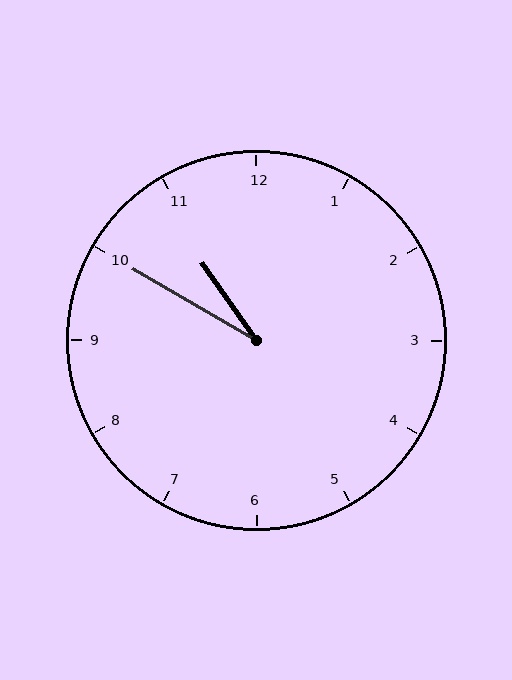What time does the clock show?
10:50.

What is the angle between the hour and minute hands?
Approximately 25 degrees.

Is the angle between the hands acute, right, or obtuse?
It is acute.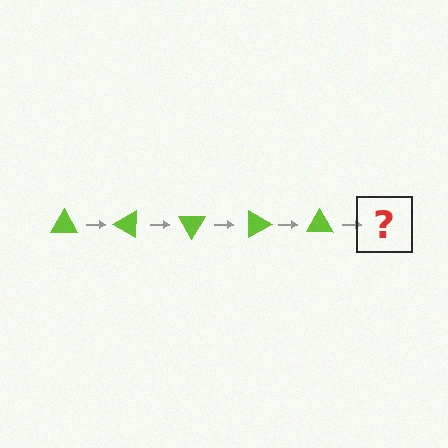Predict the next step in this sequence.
The next step is a lime triangle rotated 150 degrees.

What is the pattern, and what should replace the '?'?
The pattern is that the triangle rotates 30 degrees each step. The '?' should be a lime triangle rotated 150 degrees.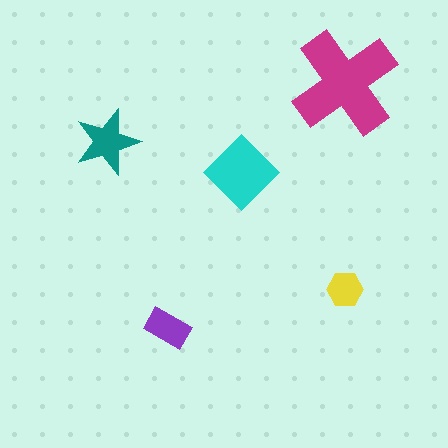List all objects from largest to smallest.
The magenta cross, the cyan diamond, the teal star, the purple rectangle, the yellow hexagon.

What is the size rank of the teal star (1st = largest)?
3rd.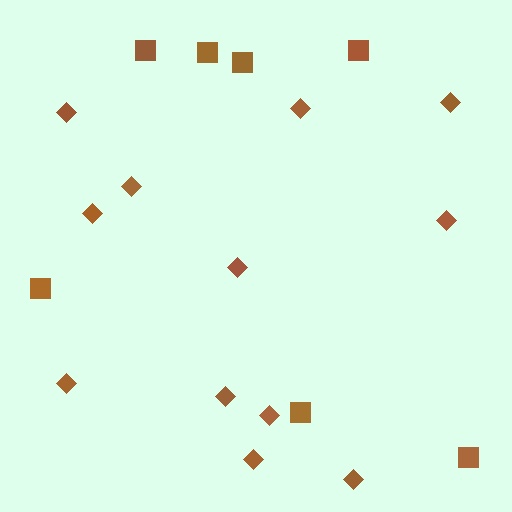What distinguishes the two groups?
There are 2 groups: one group of squares (7) and one group of diamonds (12).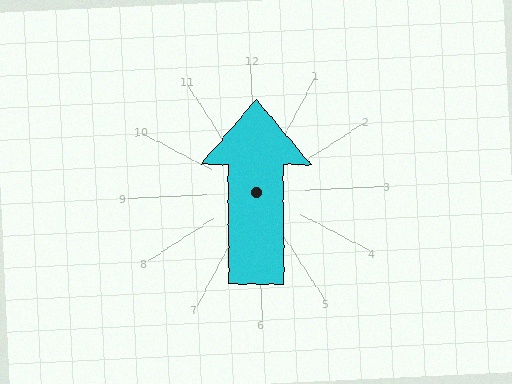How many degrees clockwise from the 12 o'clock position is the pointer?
Approximately 3 degrees.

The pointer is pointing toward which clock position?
Roughly 12 o'clock.